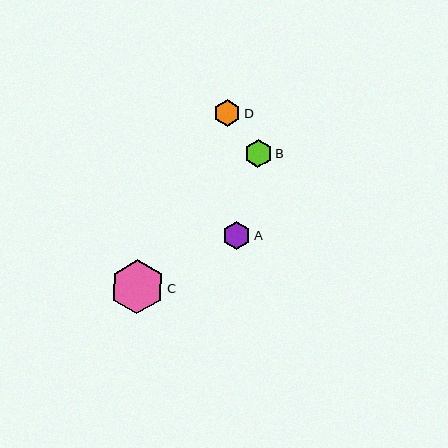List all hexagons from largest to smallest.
From largest to smallest: C, A, B, D.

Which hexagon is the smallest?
Hexagon D is the smallest with a size of approximately 27 pixels.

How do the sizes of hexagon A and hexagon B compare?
Hexagon A and hexagon B are approximately the same size.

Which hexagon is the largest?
Hexagon C is the largest with a size of approximately 54 pixels.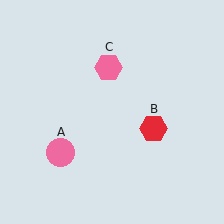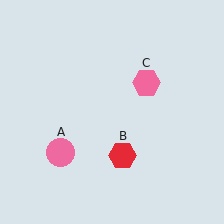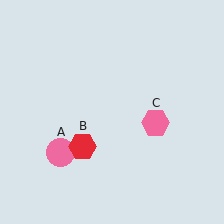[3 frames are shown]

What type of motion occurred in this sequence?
The red hexagon (object B), pink hexagon (object C) rotated clockwise around the center of the scene.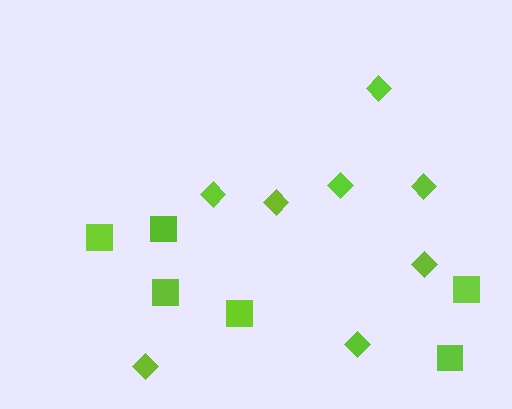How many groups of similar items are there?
There are 2 groups: one group of squares (6) and one group of diamonds (8).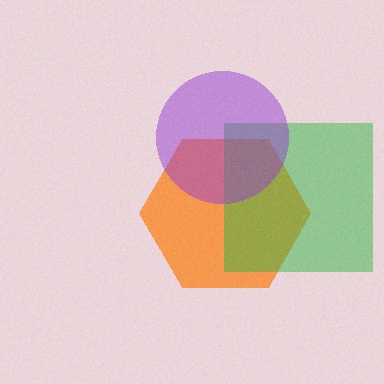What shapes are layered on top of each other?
The layered shapes are: an orange hexagon, a green square, a purple circle.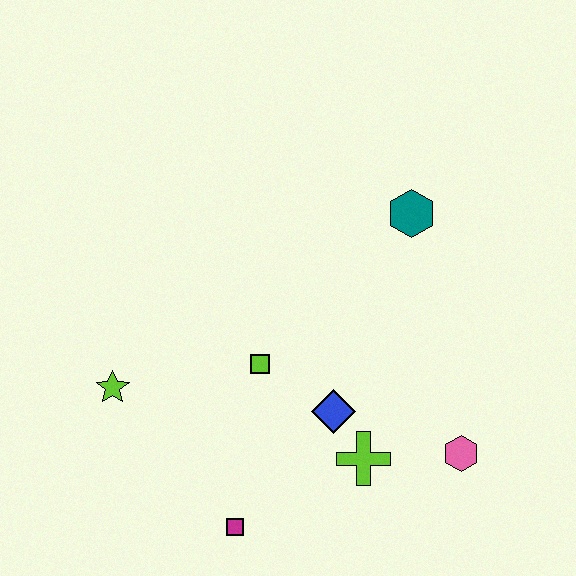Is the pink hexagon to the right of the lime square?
Yes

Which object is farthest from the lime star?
The pink hexagon is farthest from the lime star.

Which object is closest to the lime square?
The blue diamond is closest to the lime square.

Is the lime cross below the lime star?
Yes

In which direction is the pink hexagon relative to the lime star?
The pink hexagon is to the right of the lime star.